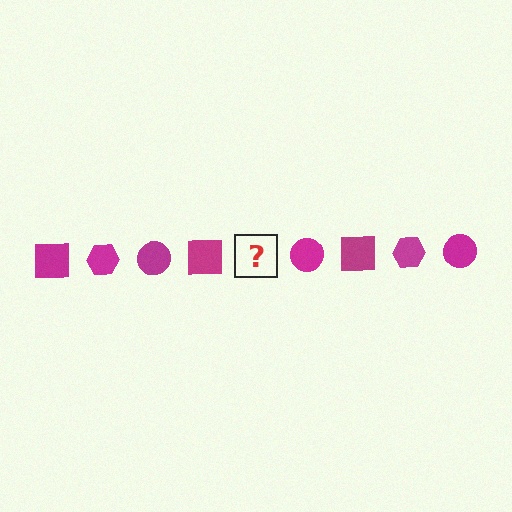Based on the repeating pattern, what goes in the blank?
The blank should be a magenta hexagon.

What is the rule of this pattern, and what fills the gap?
The rule is that the pattern cycles through square, hexagon, circle shapes in magenta. The gap should be filled with a magenta hexagon.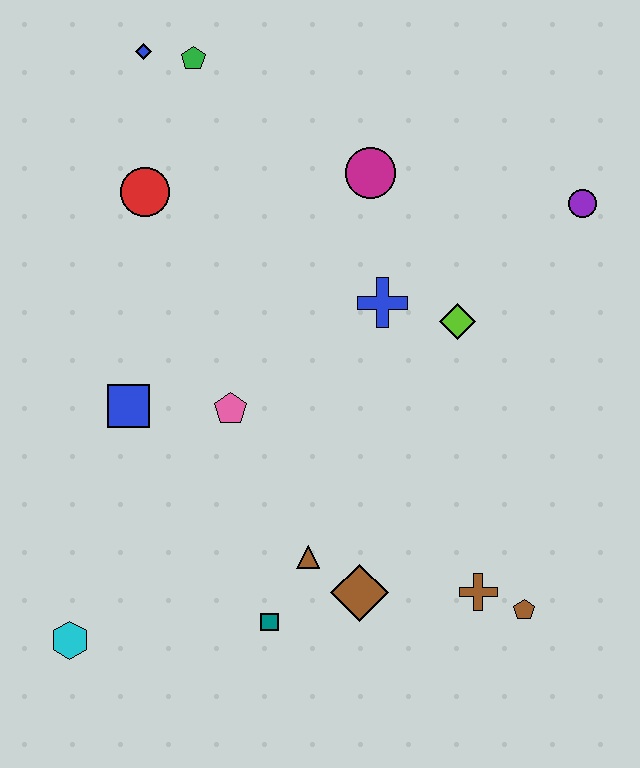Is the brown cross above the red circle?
No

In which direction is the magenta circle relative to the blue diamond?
The magenta circle is to the right of the blue diamond.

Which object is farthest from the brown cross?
The blue diamond is farthest from the brown cross.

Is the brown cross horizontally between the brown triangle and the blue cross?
No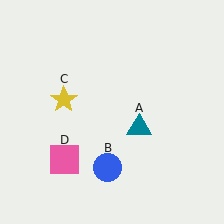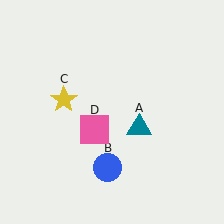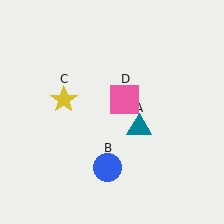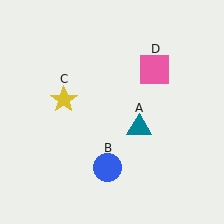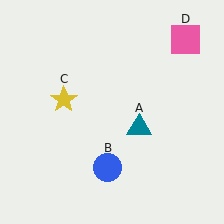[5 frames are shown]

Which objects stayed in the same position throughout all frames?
Teal triangle (object A) and blue circle (object B) and yellow star (object C) remained stationary.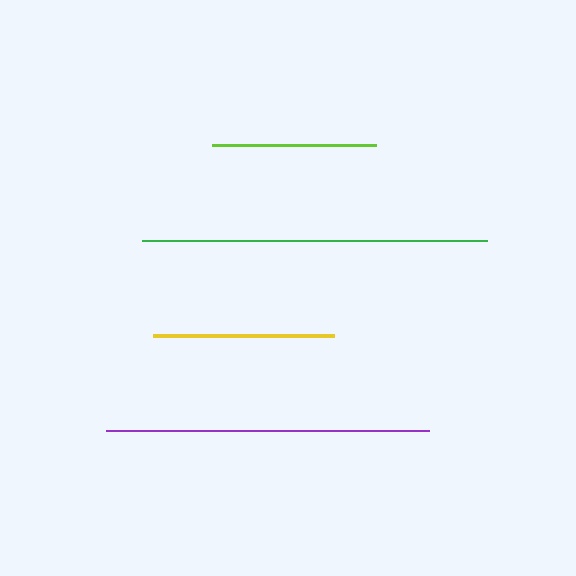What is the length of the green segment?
The green segment is approximately 345 pixels long.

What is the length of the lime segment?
The lime segment is approximately 164 pixels long.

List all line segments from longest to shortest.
From longest to shortest: green, purple, yellow, lime.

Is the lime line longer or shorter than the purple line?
The purple line is longer than the lime line.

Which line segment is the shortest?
The lime line is the shortest at approximately 164 pixels.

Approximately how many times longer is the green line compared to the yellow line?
The green line is approximately 1.9 times the length of the yellow line.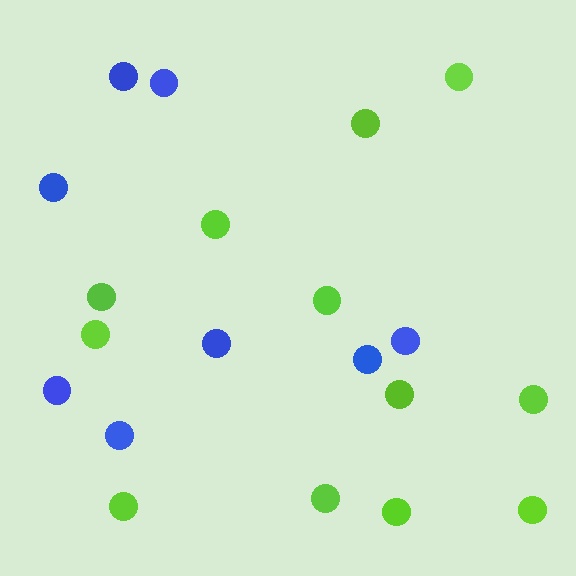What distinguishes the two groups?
There are 2 groups: one group of lime circles (12) and one group of blue circles (8).